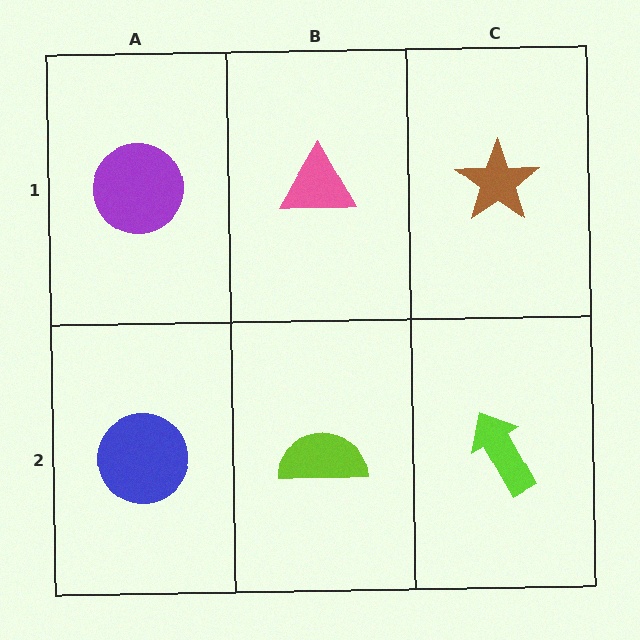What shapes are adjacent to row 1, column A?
A blue circle (row 2, column A), a pink triangle (row 1, column B).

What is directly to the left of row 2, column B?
A blue circle.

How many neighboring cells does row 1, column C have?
2.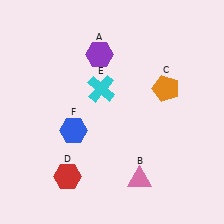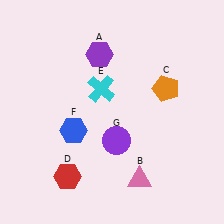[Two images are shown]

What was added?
A purple circle (G) was added in Image 2.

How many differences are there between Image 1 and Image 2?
There is 1 difference between the two images.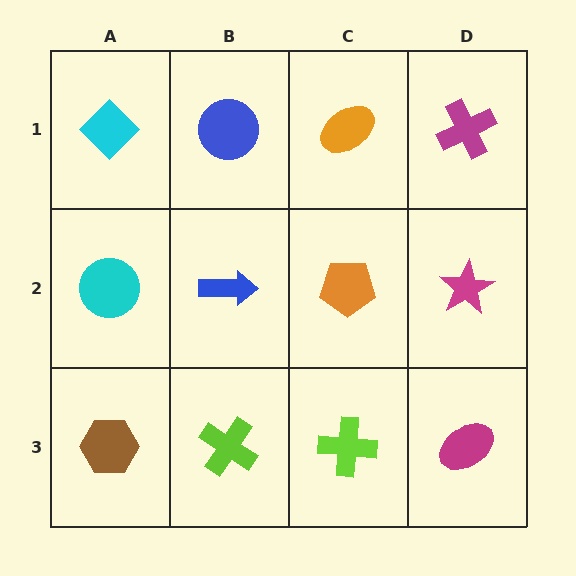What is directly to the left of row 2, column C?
A blue arrow.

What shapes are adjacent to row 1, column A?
A cyan circle (row 2, column A), a blue circle (row 1, column B).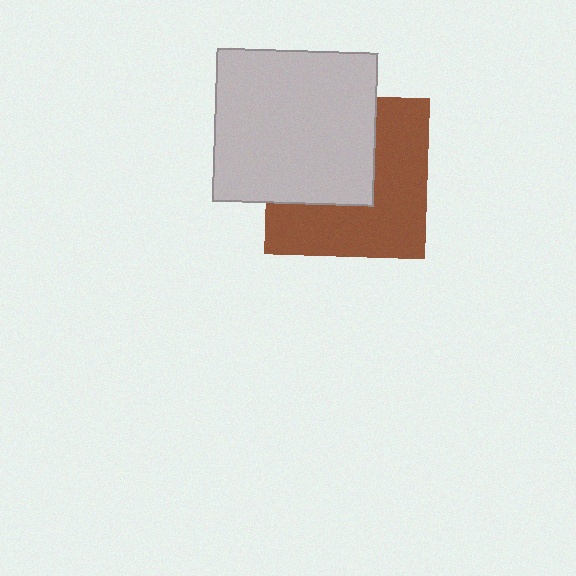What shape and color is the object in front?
The object in front is a light gray rectangle.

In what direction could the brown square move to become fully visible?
The brown square could move toward the lower-right. That would shift it out from behind the light gray rectangle entirely.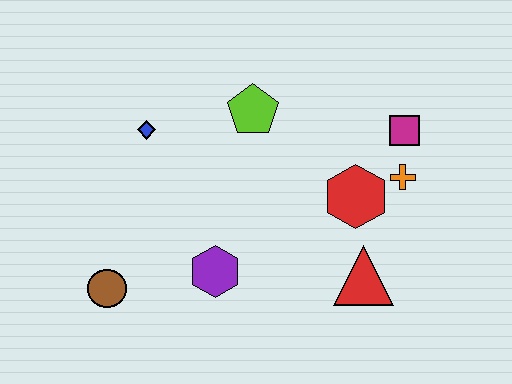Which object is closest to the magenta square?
The orange cross is closest to the magenta square.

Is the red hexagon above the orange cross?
No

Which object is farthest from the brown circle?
The magenta square is farthest from the brown circle.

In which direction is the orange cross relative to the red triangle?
The orange cross is above the red triangle.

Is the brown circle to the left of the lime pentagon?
Yes